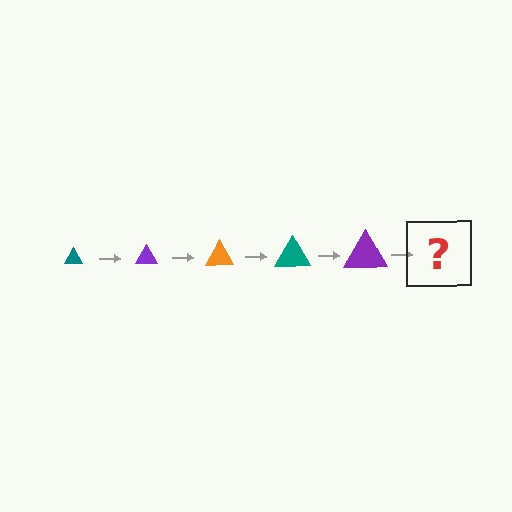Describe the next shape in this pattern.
It should be an orange triangle, larger than the previous one.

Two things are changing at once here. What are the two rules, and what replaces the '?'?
The two rules are that the triangle grows larger each step and the color cycles through teal, purple, and orange. The '?' should be an orange triangle, larger than the previous one.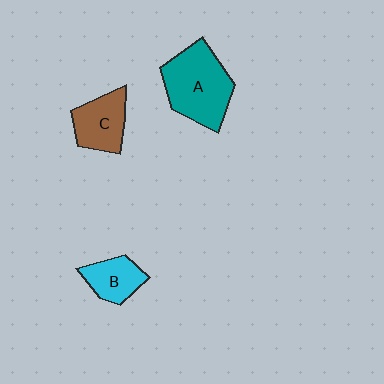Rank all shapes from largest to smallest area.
From largest to smallest: A (teal), C (brown), B (cyan).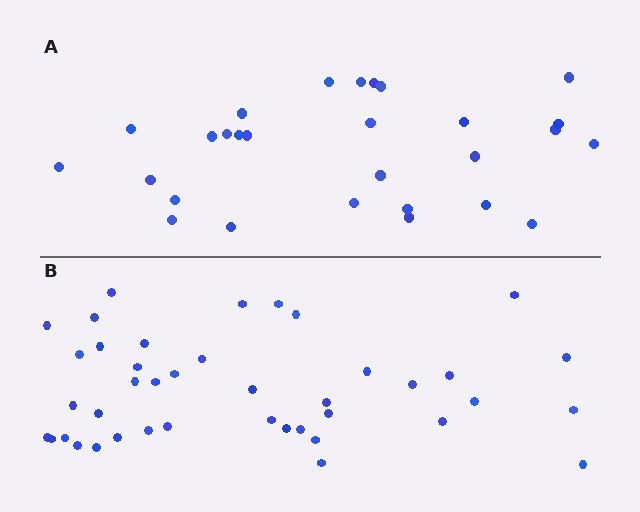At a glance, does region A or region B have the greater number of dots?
Region B (the bottom region) has more dots.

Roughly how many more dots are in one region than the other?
Region B has approximately 15 more dots than region A.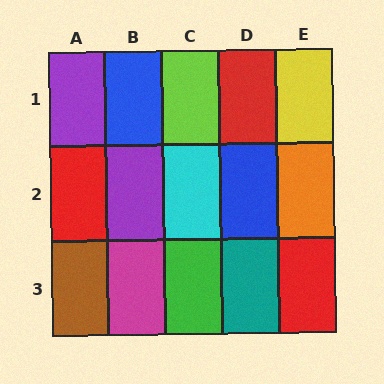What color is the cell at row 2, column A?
Red.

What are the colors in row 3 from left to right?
Brown, magenta, green, teal, red.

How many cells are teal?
1 cell is teal.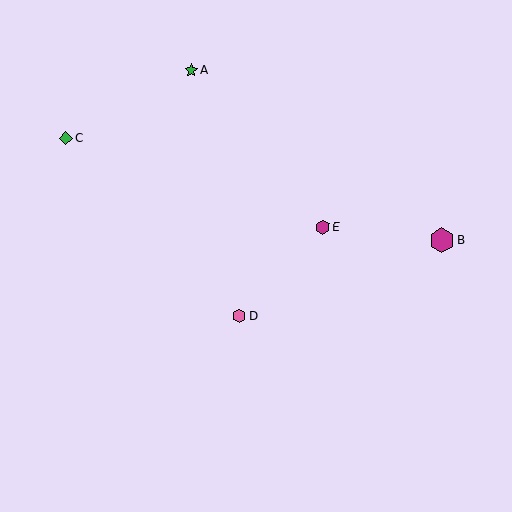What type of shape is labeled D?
Shape D is a pink hexagon.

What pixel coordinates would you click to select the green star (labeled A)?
Click at (191, 70) to select the green star A.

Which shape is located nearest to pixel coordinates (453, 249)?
The magenta hexagon (labeled B) at (442, 240) is nearest to that location.